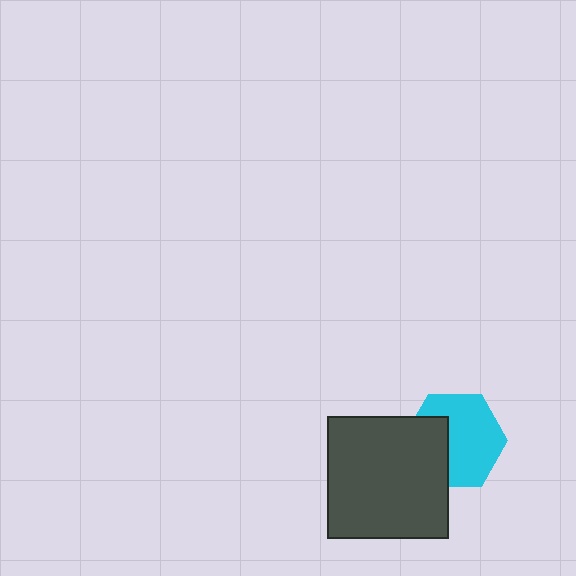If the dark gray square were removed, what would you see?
You would see the complete cyan hexagon.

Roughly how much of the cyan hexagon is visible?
About half of it is visible (roughly 65%).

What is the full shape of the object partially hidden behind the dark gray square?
The partially hidden object is a cyan hexagon.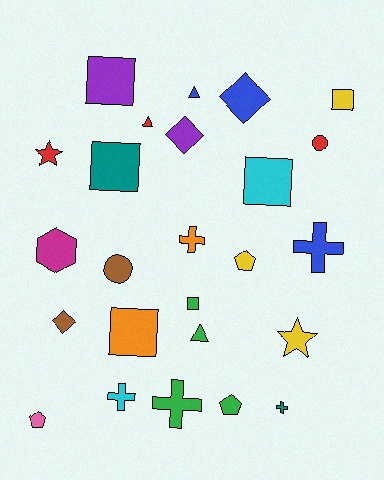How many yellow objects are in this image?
There are 3 yellow objects.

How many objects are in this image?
There are 25 objects.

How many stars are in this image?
There are 2 stars.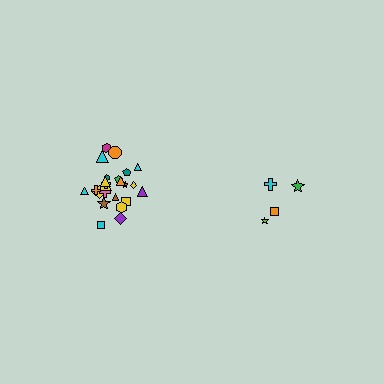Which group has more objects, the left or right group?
The left group.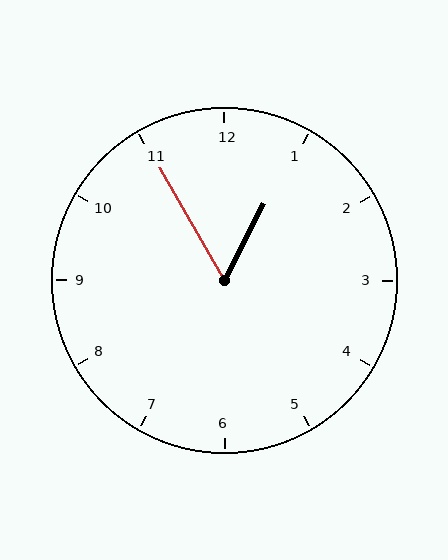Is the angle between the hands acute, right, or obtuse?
It is acute.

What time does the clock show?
12:55.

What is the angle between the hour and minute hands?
Approximately 58 degrees.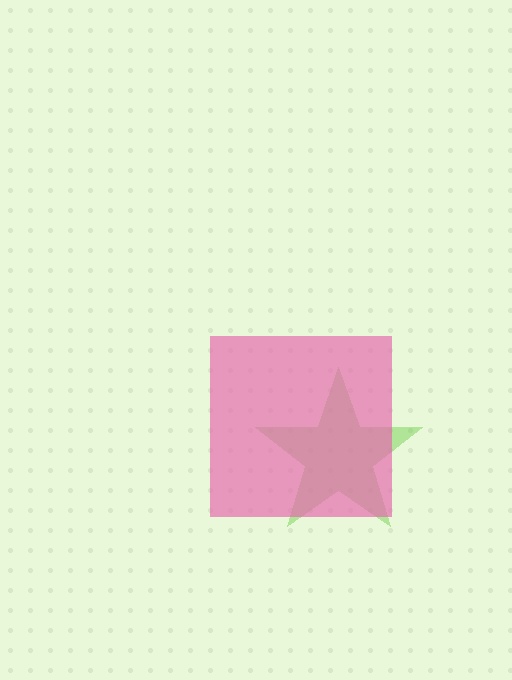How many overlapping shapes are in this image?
There are 2 overlapping shapes in the image.